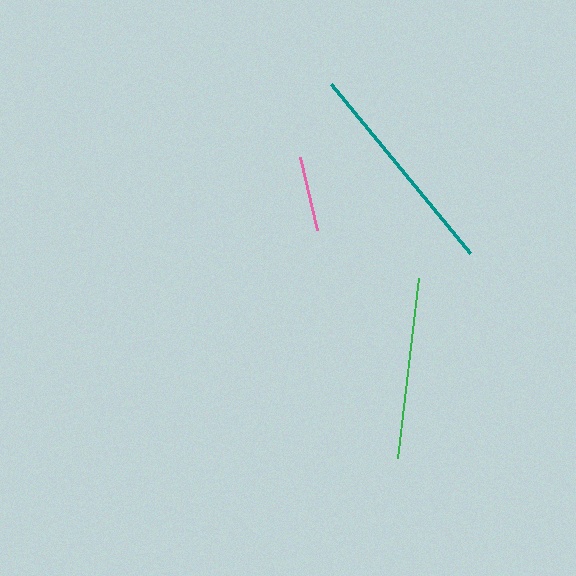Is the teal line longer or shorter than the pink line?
The teal line is longer than the pink line.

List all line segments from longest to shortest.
From longest to shortest: teal, green, pink.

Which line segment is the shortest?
The pink line is the shortest at approximately 74 pixels.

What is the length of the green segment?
The green segment is approximately 181 pixels long.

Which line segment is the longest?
The teal line is the longest at approximately 219 pixels.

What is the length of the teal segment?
The teal segment is approximately 219 pixels long.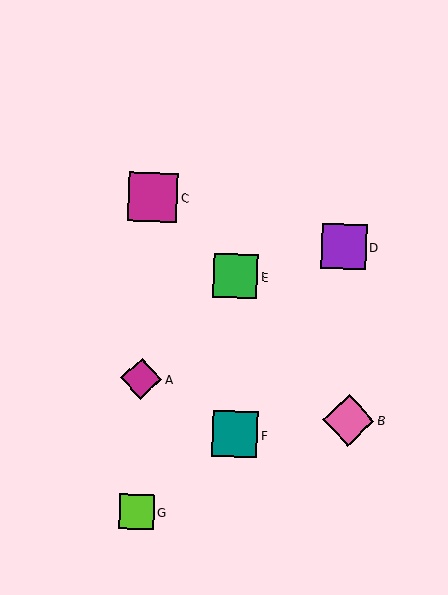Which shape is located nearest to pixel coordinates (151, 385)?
The magenta diamond (labeled A) at (141, 379) is nearest to that location.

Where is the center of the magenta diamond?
The center of the magenta diamond is at (141, 379).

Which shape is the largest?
The pink diamond (labeled B) is the largest.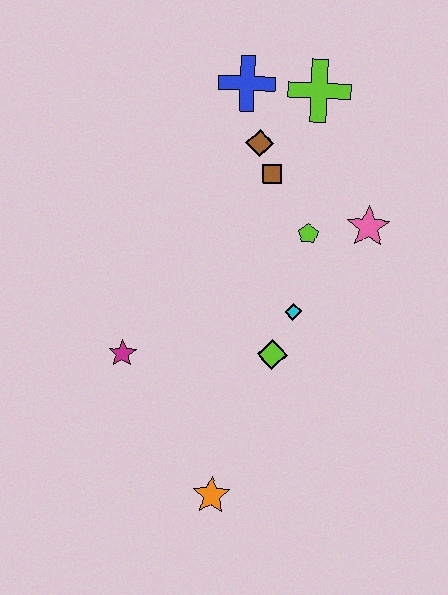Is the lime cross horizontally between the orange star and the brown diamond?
No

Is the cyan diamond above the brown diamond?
No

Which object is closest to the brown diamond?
The brown square is closest to the brown diamond.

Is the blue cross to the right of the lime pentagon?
No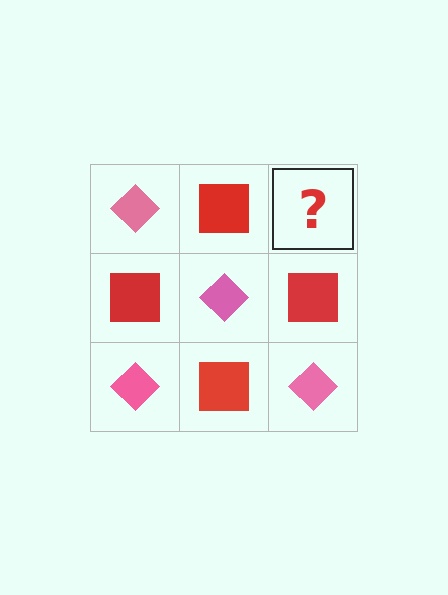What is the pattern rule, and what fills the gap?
The rule is that it alternates pink diamond and red square in a checkerboard pattern. The gap should be filled with a pink diamond.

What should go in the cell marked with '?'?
The missing cell should contain a pink diamond.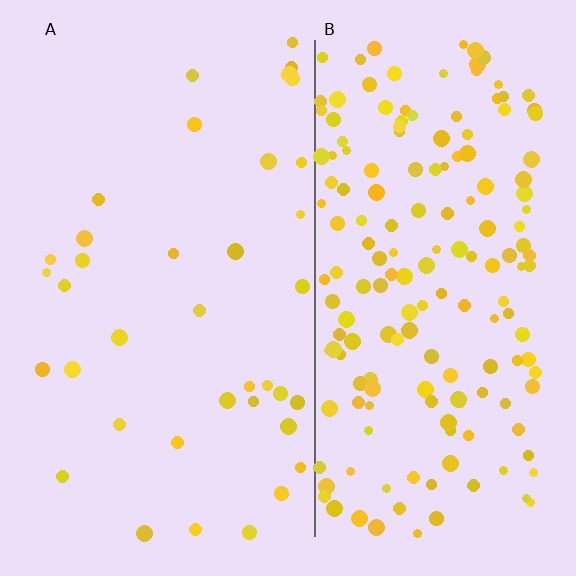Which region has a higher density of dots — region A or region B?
B (the right).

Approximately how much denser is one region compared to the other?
Approximately 4.7× — region B over region A.